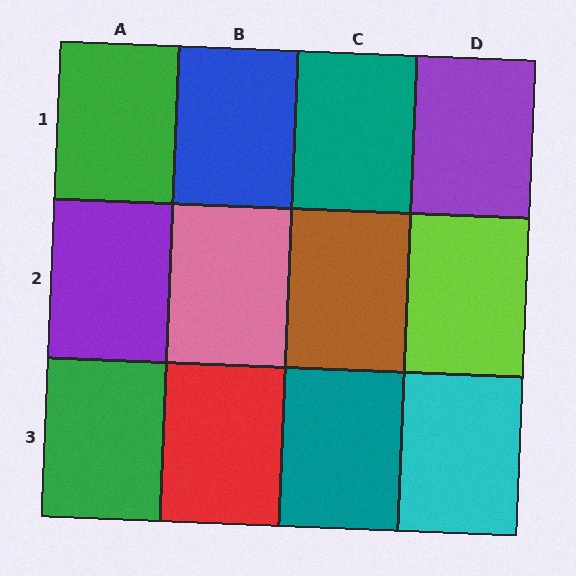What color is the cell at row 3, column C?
Teal.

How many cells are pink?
1 cell is pink.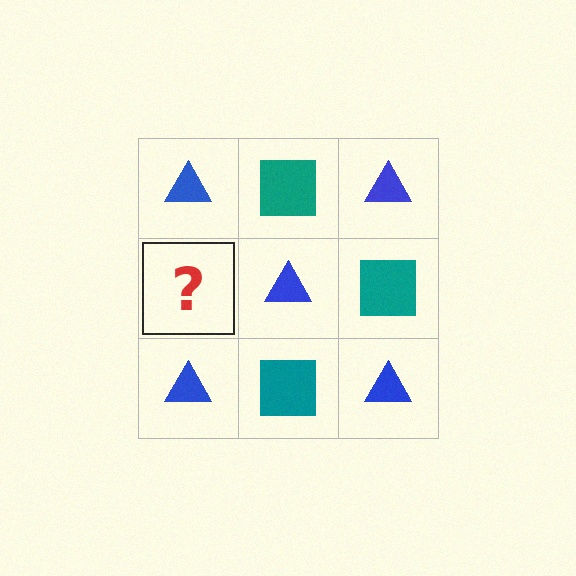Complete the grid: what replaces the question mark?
The question mark should be replaced with a teal square.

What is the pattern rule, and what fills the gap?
The rule is that it alternates blue triangle and teal square in a checkerboard pattern. The gap should be filled with a teal square.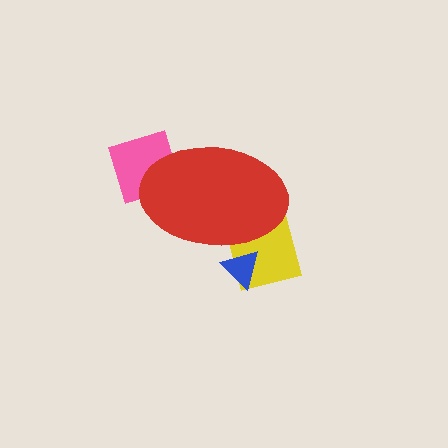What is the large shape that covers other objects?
A red ellipse.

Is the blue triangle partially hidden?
Yes, the blue triangle is partially hidden behind the red ellipse.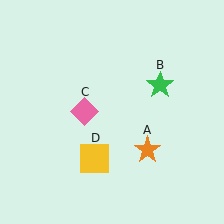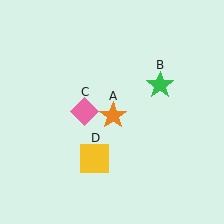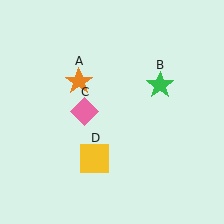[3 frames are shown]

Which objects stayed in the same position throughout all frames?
Green star (object B) and pink diamond (object C) and yellow square (object D) remained stationary.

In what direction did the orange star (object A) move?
The orange star (object A) moved up and to the left.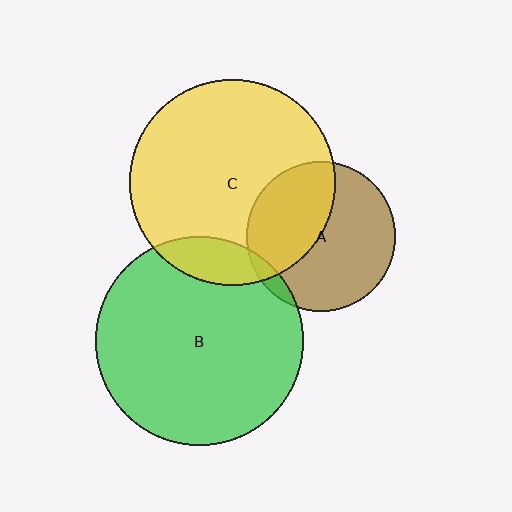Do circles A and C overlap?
Yes.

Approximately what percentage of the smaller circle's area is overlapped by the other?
Approximately 40%.